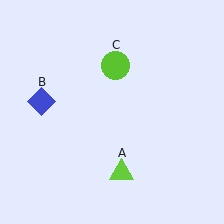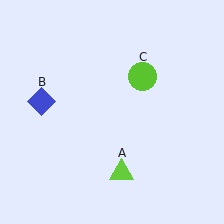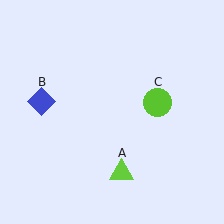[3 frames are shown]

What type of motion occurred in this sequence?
The lime circle (object C) rotated clockwise around the center of the scene.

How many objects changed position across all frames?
1 object changed position: lime circle (object C).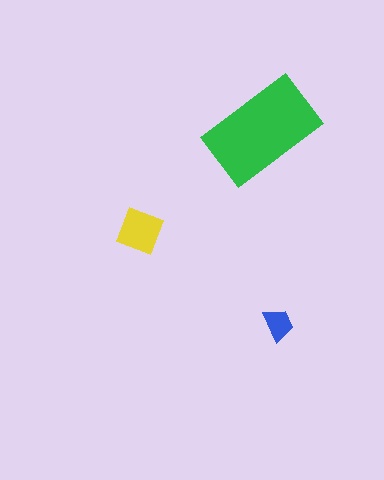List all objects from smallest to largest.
The blue trapezoid, the yellow diamond, the green rectangle.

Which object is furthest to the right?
The blue trapezoid is rightmost.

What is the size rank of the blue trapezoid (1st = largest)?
3rd.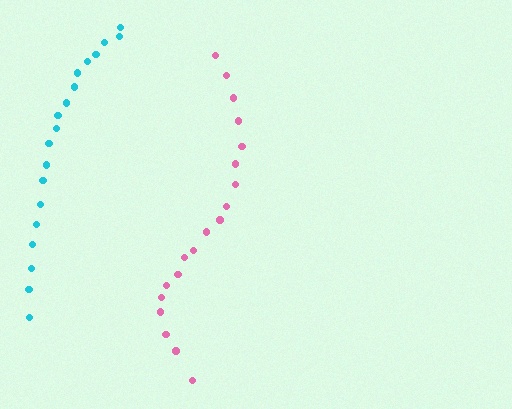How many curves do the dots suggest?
There are 2 distinct paths.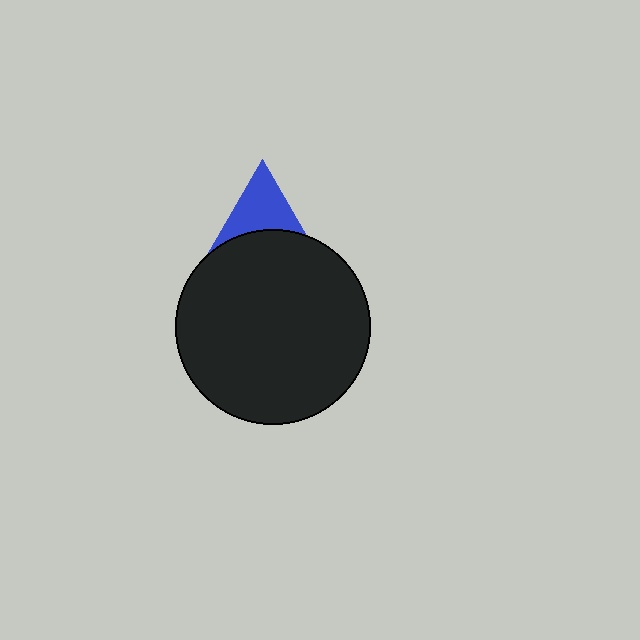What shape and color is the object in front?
The object in front is a black circle.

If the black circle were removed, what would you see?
You would see the complete blue triangle.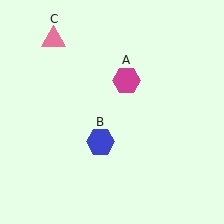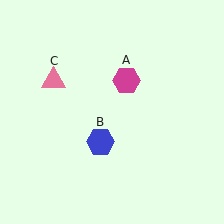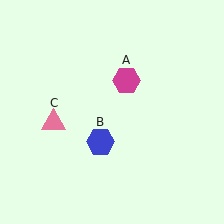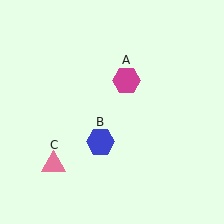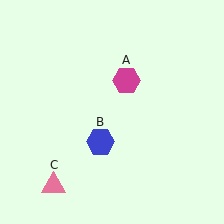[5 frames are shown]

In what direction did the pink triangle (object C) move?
The pink triangle (object C) moved down.